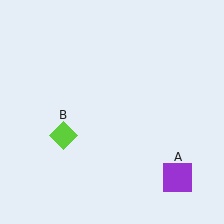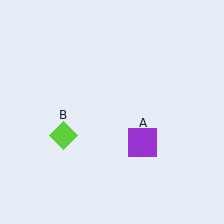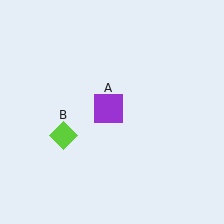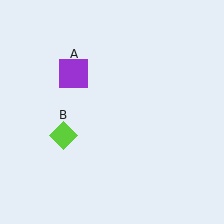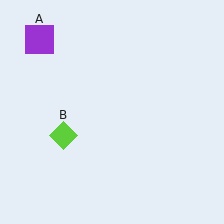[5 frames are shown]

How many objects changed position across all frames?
1 object changed position: purple square (object A).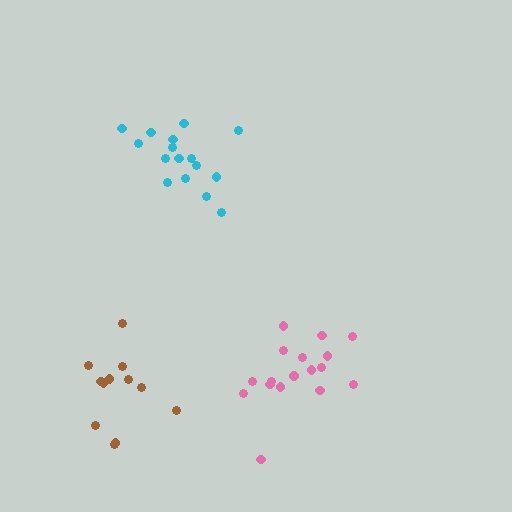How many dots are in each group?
Group 1: 17 dots, Group 2: 16 dots, Group 3: 12 dots (45 total).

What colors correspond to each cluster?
The clusters are colored: pink, cyan, brown.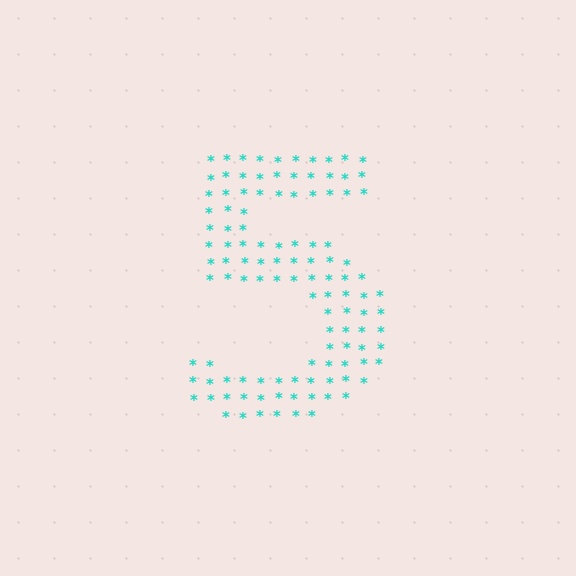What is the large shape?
The large shape is the digit 5.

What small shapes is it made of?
It is made of small asterisks.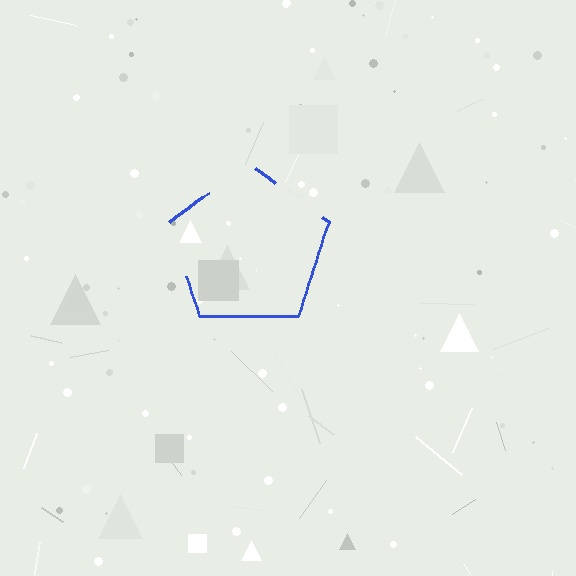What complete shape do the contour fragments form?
The contour fragments form a pentagon.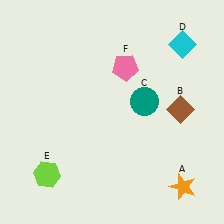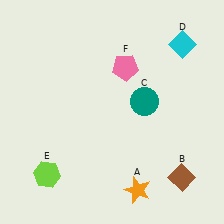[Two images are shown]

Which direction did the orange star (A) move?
The orange star (A) moved left.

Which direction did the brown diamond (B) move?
The brown diamond (B) moved down.